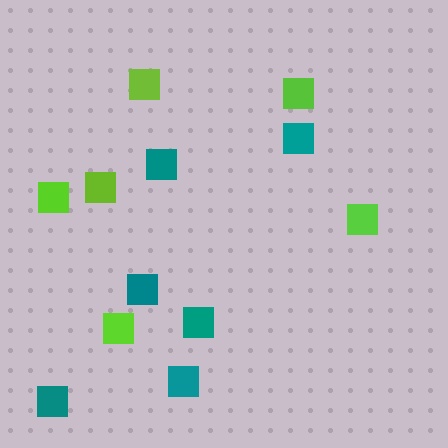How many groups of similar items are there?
There are 2 groups: one group of lime squares (6) and one group of teal squares (6).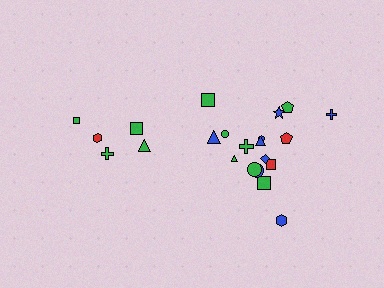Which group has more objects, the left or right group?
The right group.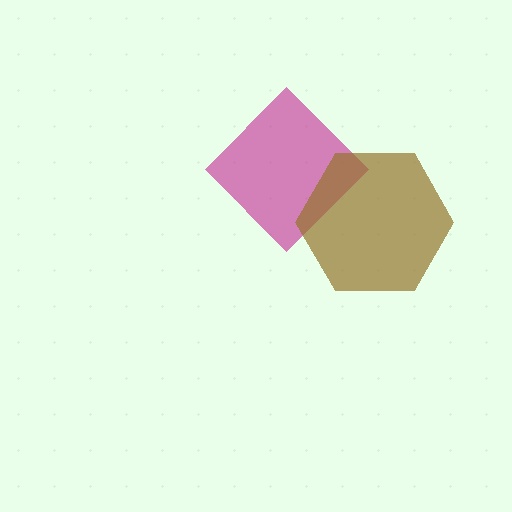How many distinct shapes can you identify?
There are 2 distinct shapes: a magenta diamond, a brown hexagon.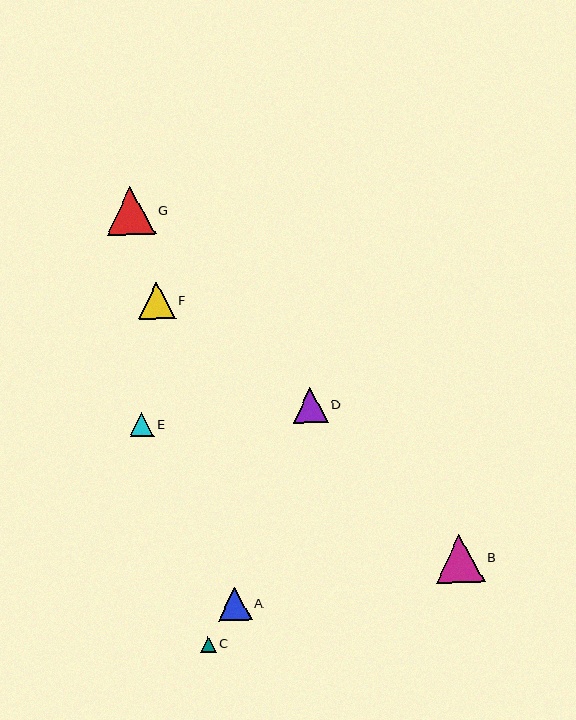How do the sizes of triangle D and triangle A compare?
Triangle D and triangle A are approximately the same size.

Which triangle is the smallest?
Triangle C is the smallest with a size of approximately 16 pixels.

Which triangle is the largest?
Triangle B is the largest with a size of approximately 49 pixels.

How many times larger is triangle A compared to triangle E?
Triangle A is approximately 1.4 times the size of triangle E.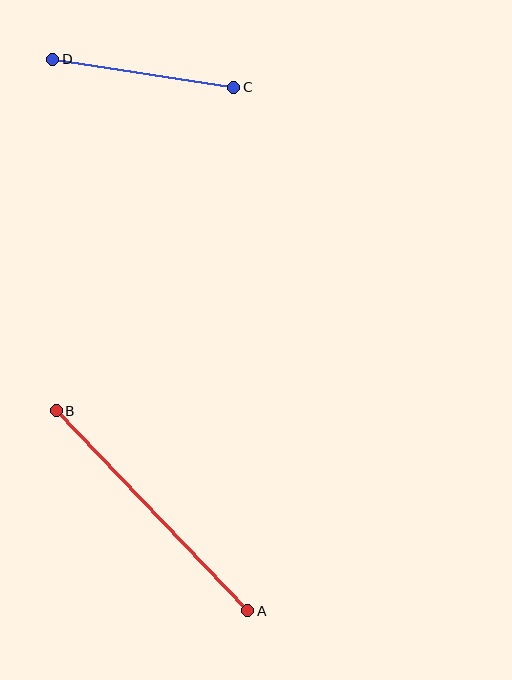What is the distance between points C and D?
The distance is approximately 183 pixels.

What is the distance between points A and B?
The distance is approximately 277 pixels.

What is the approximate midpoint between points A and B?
The midpoint is at approximately (152, 511) pixels.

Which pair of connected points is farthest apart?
Points A and B are farthest apart.